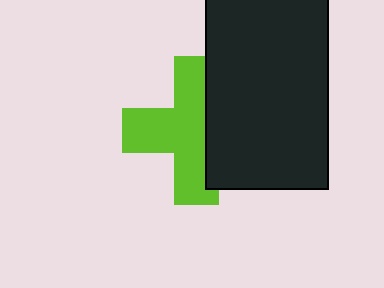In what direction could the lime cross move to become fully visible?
The lime cross could move left. That would shift it out from behind the black rectangle entirely.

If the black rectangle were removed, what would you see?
You would see the complete lime cross.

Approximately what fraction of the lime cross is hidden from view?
Roughly 36% of the lime cross is hidden behind the black rectangle.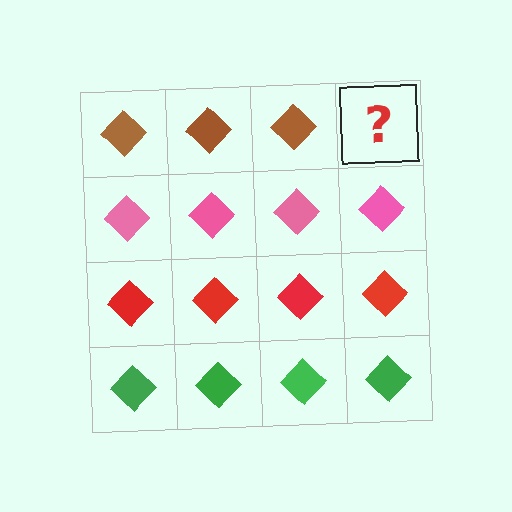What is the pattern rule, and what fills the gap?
The rule is that each row has a consistent color. The gap should be filled with a brown diamond.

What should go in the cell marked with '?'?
The missing cell should contain a brown diamond.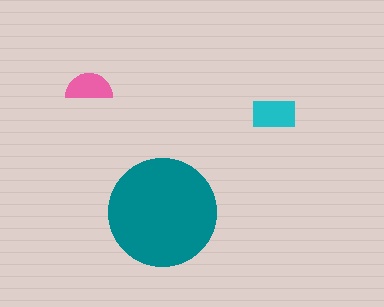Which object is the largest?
The teal circle.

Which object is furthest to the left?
The pink semicircle is leftmost.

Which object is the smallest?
The pink semicircle.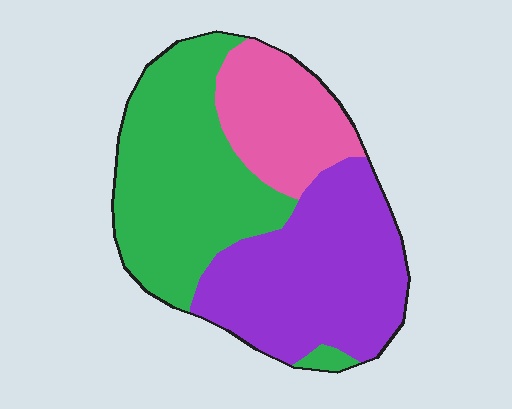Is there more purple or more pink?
Purple.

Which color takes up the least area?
Pink, at roughly 20%.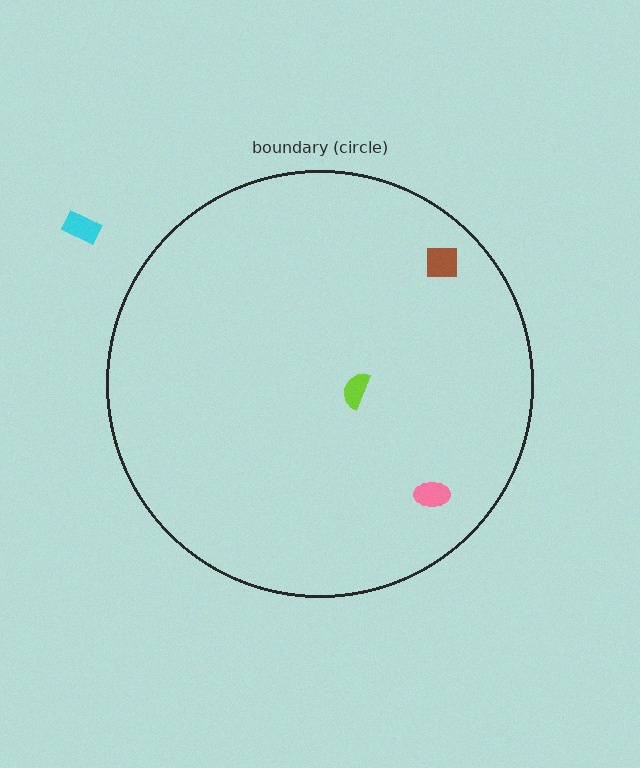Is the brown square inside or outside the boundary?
Inside.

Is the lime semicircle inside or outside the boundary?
Inside.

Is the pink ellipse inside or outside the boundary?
Inside.